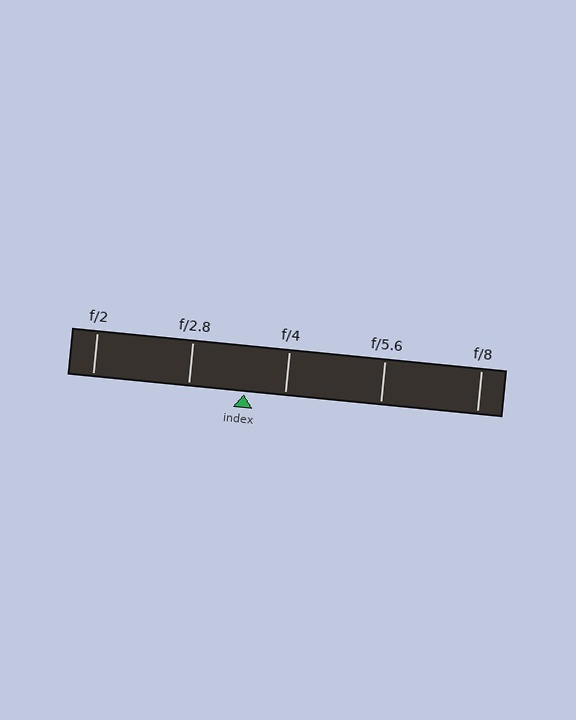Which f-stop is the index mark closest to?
The index mark is closest to f/4.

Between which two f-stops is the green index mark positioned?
The index mark is between f/2.8 and f/4.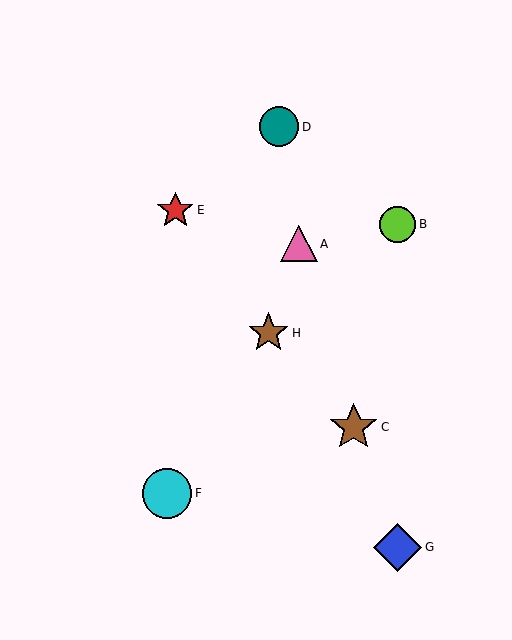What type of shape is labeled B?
Shape B is a lime circle.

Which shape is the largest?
The cyan circle (labeled F) is the largest.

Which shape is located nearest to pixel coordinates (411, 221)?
The lime circle (labeled B) at (398, 224) is nearest to that location.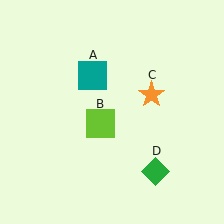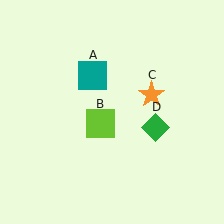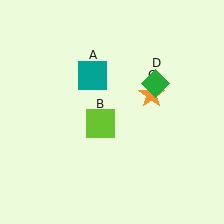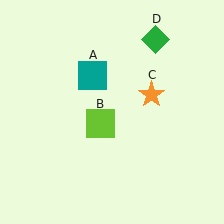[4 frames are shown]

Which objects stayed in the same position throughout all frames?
Teal square (object A) and lime square (object B) and orange star (object C) remained stationary.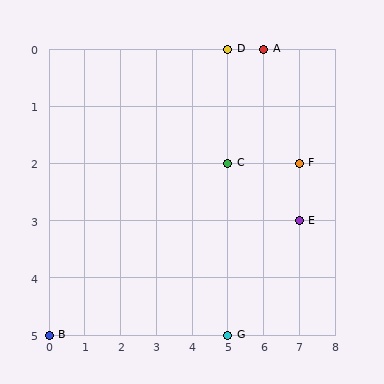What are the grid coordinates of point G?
Point G is at grid coordinates (5, 5).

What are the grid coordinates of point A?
Point A is at grid coordinates (6, 0).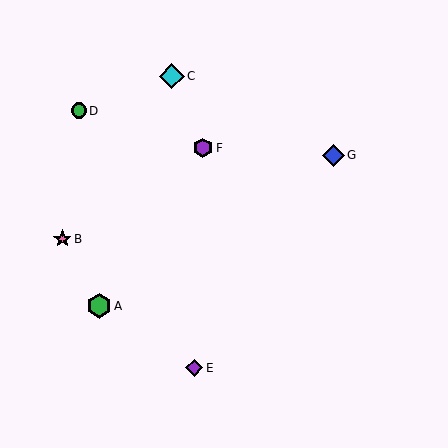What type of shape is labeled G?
Shape G is a blue diamond.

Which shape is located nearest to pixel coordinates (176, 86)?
The cyan diamond (labeled C) at (172, 76) is nearest to that location.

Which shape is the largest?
The cyan diamond (labeled C) is the largest.